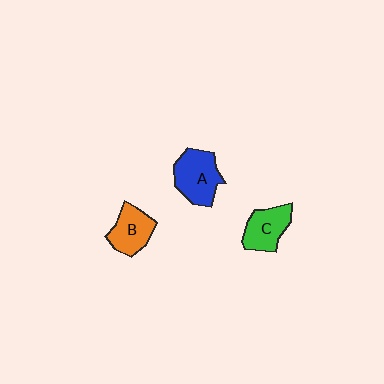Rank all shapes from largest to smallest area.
From largest to smallest: A (blue), B (orange), C (green).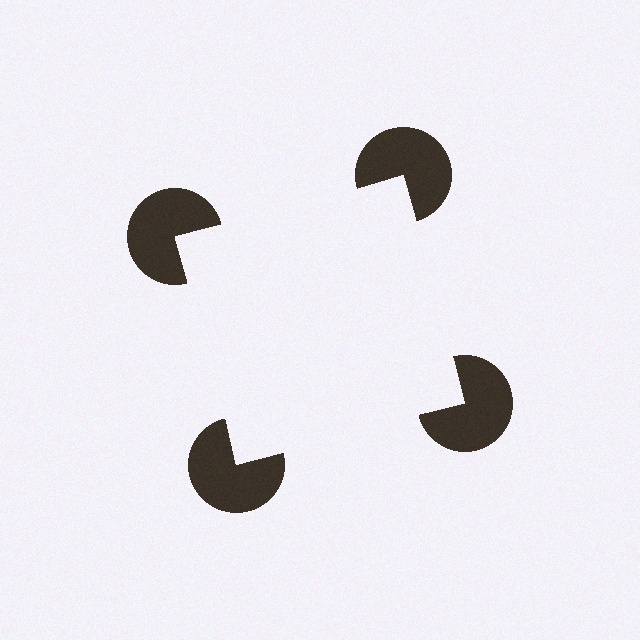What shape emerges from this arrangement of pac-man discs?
An illusory square — its edges are inferred from the aligned wedge cuts in the pac-man discs, not physically drawn.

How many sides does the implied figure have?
4 sides.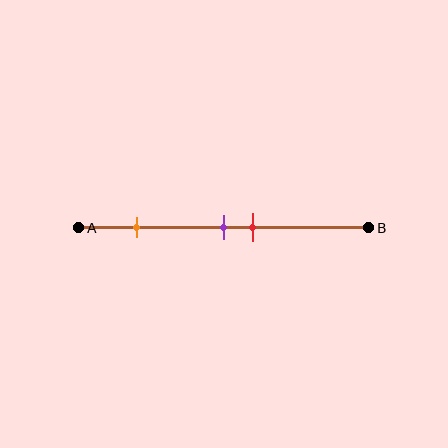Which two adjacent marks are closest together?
The purple and red marks are the closest adjacent pair.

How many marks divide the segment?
There are 3 marks dividing the segment.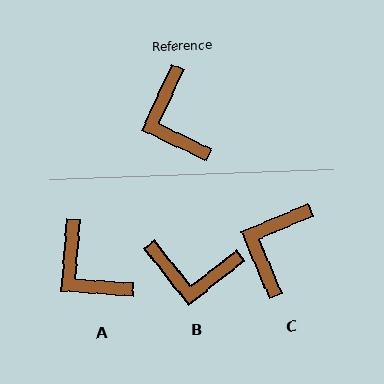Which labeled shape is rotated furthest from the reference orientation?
B, about 63 degrees away.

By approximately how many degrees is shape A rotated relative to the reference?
Approximately 21 degrees counter-clockwise.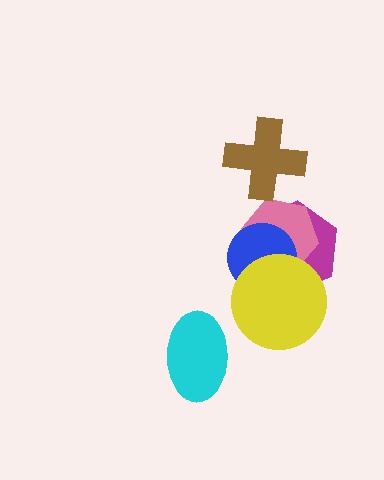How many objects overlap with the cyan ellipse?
0 objects overlap with the cyan ellipse.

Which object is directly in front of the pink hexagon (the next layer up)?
The blue circle is directly in front of the pink hexagon.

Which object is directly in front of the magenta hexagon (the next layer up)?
The pink hexagon is directly in front of the magenta hexagon.